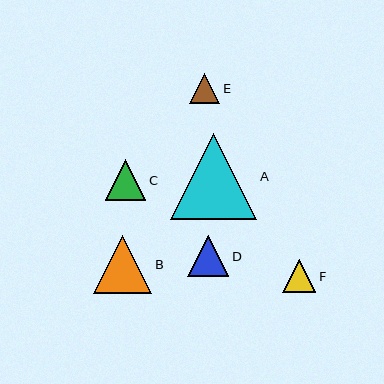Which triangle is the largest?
Triangle A is the largest with a size of approximately 86 pixels.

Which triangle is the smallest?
Triangle E is the smallest with a size of approximately 30 pixels.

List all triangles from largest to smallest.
From largest to smallest: A, B, D, C, F, E.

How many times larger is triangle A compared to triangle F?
Triangle A is approximately 2.6 times the size of triangle F.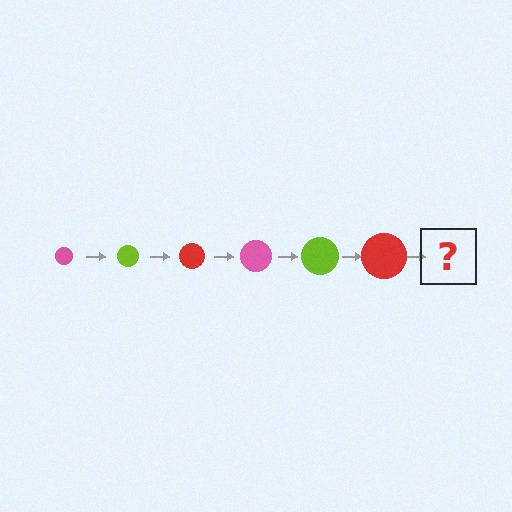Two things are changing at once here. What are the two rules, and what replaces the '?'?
The two rules are that the circle grows larger each step and the color cycles through pink, lime, and red. The '?' should be a pink circle, larger than the previous one.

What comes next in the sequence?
The next element should be a pink circle, larger than the previous one.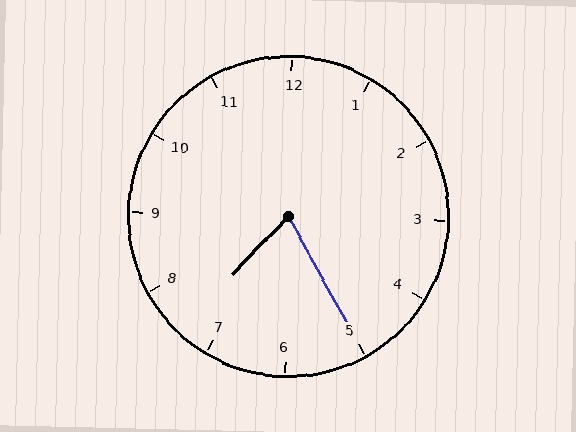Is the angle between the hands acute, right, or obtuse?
It is acute.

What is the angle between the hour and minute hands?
Approximately 72 degrees.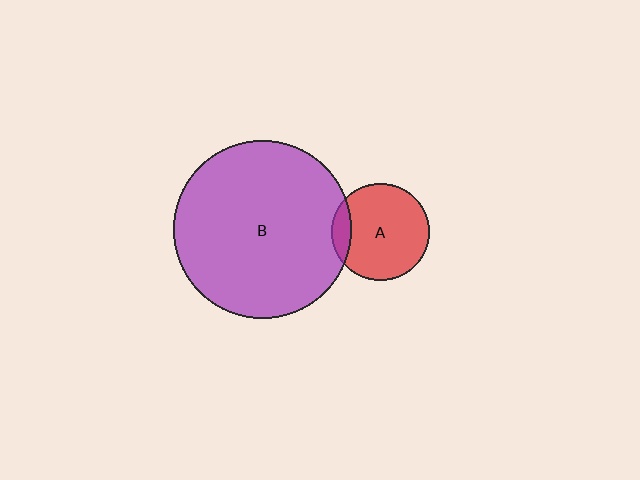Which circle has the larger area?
Circle B (purple).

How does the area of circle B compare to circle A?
Approximately 3.3 times.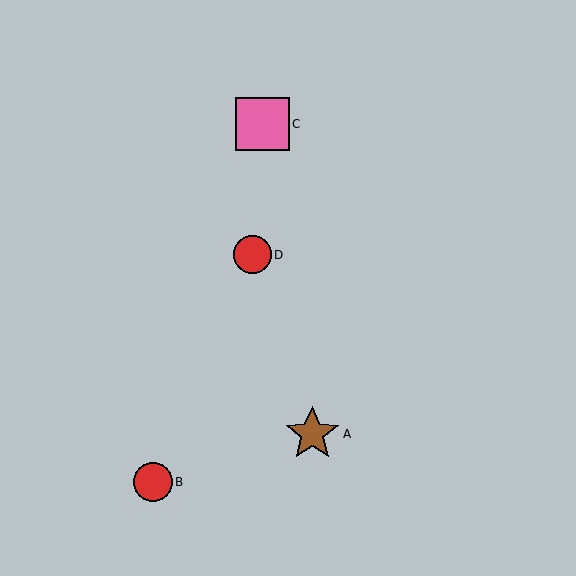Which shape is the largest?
The brown star (labeled A) is the largest.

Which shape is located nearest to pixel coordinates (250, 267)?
The red circle (labeled D) at (252, 255) is nearest to that location.